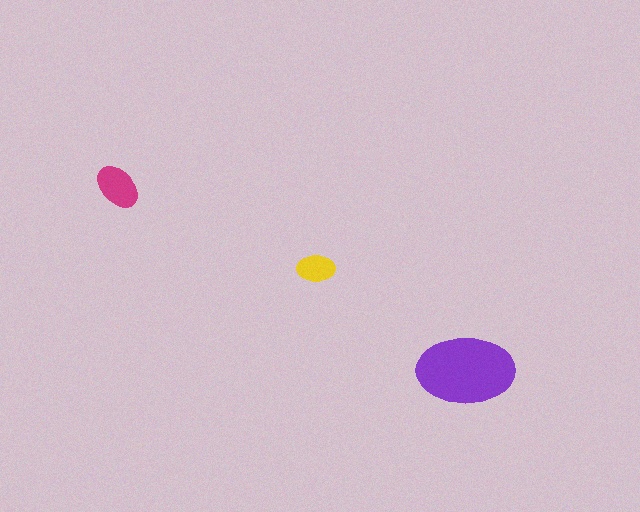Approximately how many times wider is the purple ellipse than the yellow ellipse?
About 2.5 times wider.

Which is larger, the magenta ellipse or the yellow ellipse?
The magenta one.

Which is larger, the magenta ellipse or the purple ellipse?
The purple one.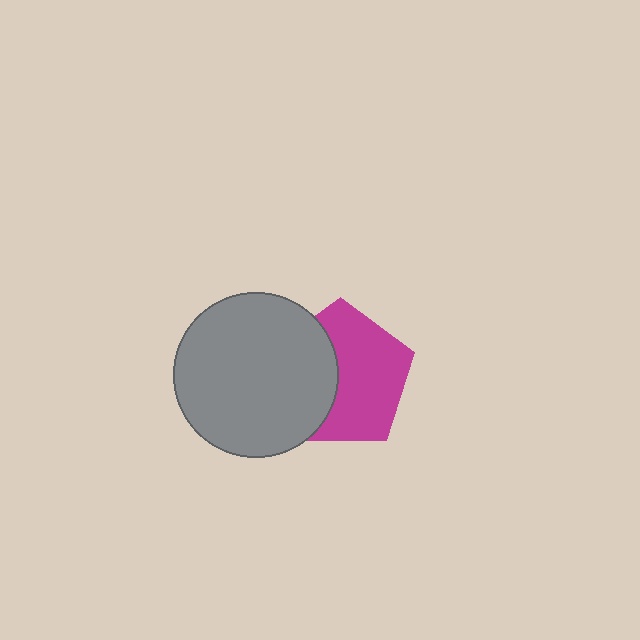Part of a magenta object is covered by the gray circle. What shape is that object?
It is a pentagon.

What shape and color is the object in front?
The object in front is a gray circle.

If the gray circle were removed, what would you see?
You would see the complete magenta pentagon.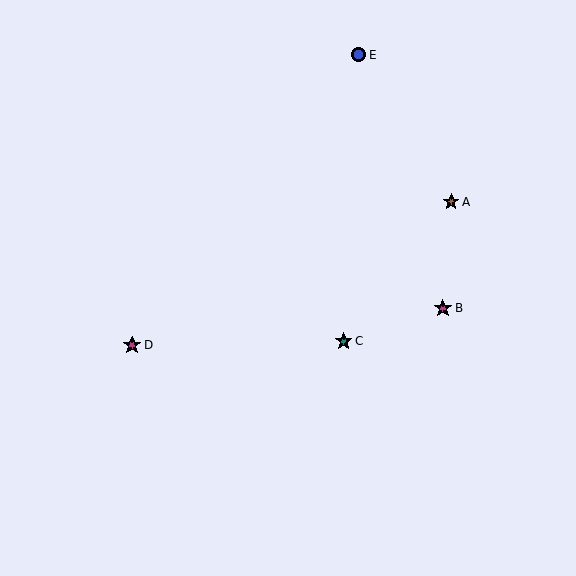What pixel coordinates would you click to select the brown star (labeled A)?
Click at (451, 202) to select the brown star A.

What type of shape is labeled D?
Shape D is a magenta star.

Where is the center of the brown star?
The center of the brown star is at (451, 202).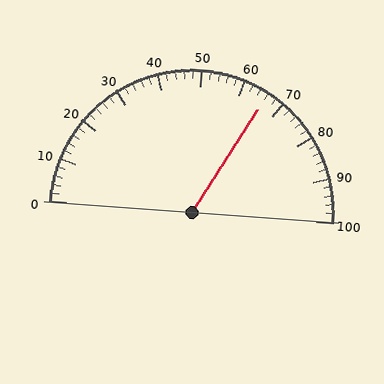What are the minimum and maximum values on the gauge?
The gauge ranges from 0 to 100.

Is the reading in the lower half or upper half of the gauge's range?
The reading is in the upper half of the range (0 to 100).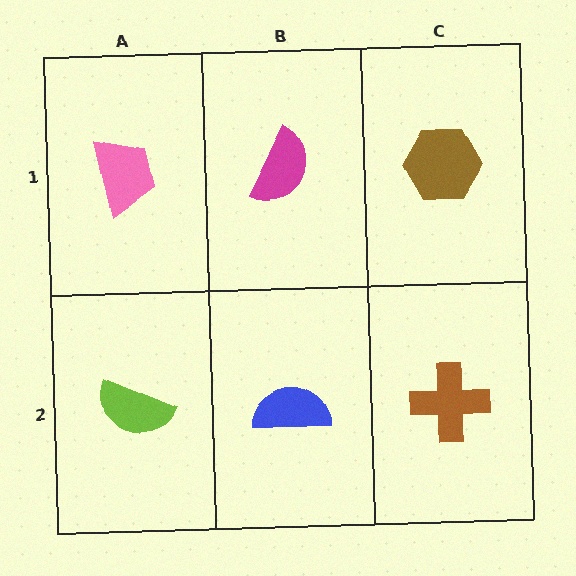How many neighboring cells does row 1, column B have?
3.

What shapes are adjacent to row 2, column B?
A magenta semicircle (row 1, column B), a lime semicircle (row 2, column A), a brown cross (row 2, column C).